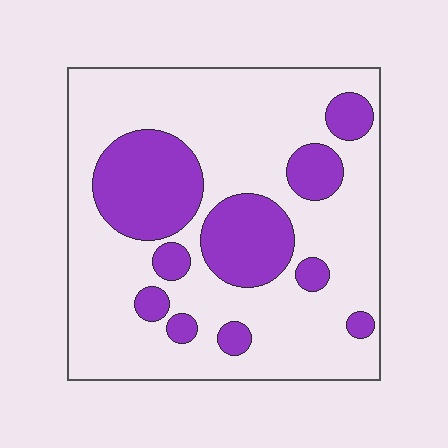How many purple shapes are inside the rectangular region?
10.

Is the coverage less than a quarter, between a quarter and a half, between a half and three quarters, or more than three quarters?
Between a quarter and a half.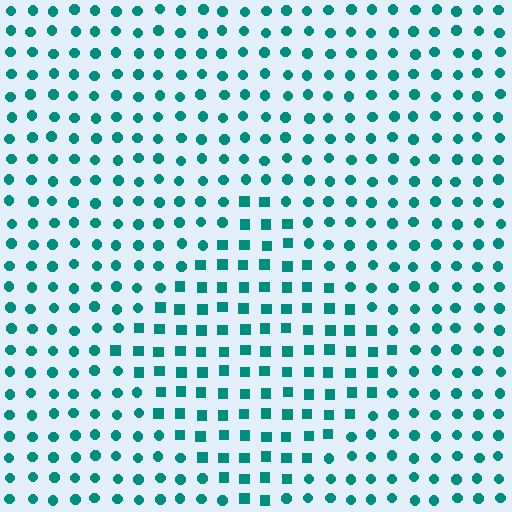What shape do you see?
I see a diamond.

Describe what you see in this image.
The image is filled with small teal elements arranged in a uniform grid. A diamond-shaped region contains squares, while the surrounding area contains circles. The boundary is defined purely by the change in element shape.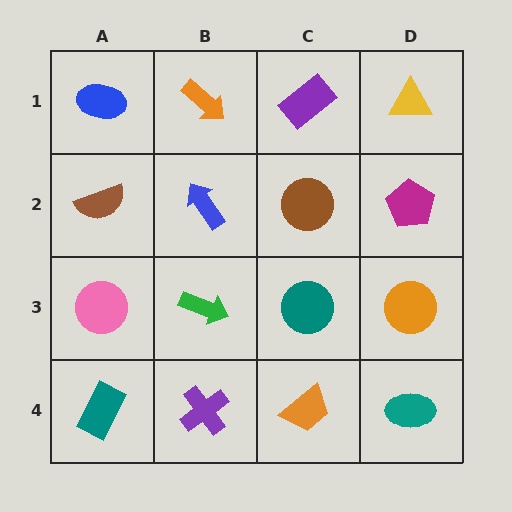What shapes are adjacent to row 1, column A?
A brown semicircle (row 2, column A), an orange arrow (row 1, column B).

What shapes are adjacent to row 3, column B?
A blue arrow (row 2, column B), a purple cross (row 4, column B), a pink circle (row 3, column A), a teal circle (row 3, column C).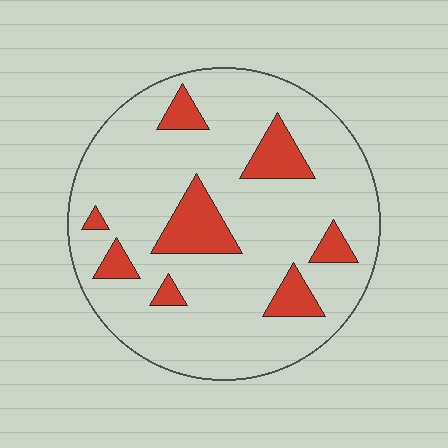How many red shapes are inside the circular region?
8.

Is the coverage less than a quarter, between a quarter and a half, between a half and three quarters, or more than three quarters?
Less than a quarter.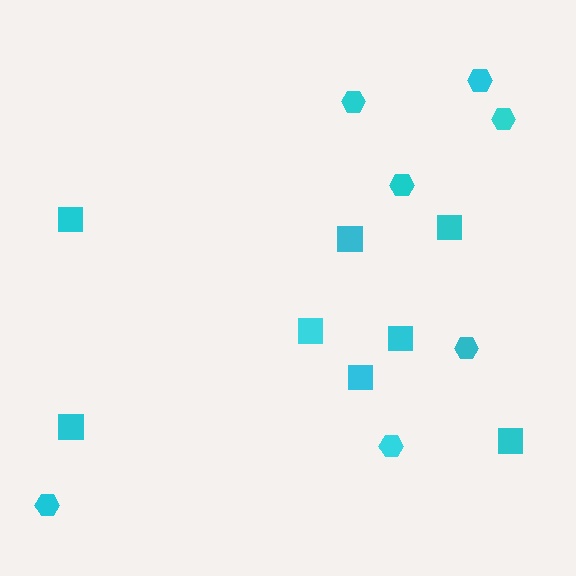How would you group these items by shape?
There are 2 groups: one group of squares (8) and one group of hexagons (7).